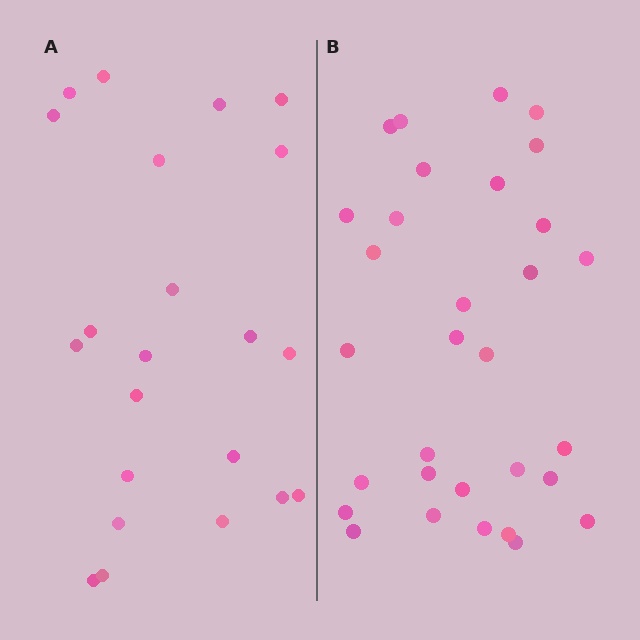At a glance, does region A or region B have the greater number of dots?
Region B (the right region) has more dots.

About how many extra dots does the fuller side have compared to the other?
Region B has roughly 8 or so more dots than region A.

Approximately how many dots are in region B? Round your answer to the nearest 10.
About 30 dots. (The exact count is 31, which rounds to 30.)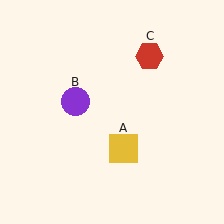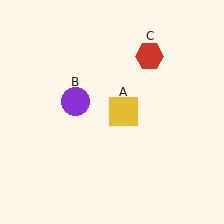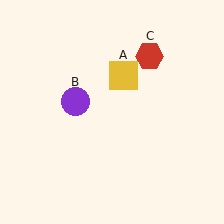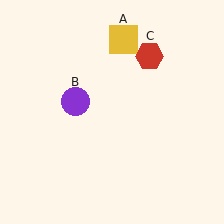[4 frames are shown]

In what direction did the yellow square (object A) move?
The yellow square (object A) moved up.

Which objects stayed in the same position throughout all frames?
Purple circle (object B) and red hexagon (object C) remained stationary.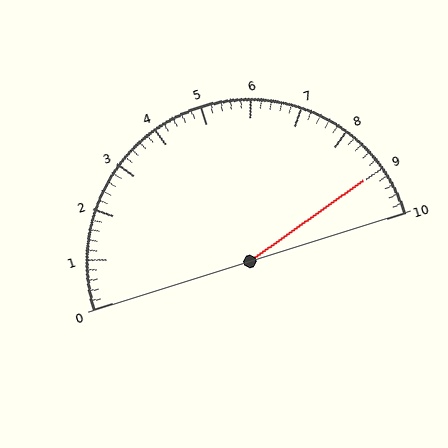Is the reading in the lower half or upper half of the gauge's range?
The reading is in the upper half of the range (0 to 10).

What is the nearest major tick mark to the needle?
The nearest major tick mark is 9.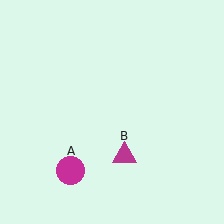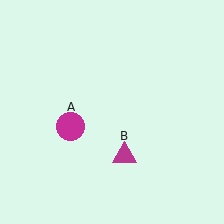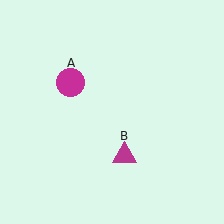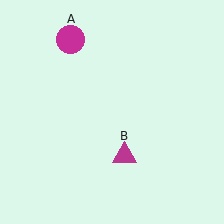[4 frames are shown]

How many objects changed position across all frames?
1 object changed position: magenta circle (object A).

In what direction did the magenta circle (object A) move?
The magenta circle (object A) moved up.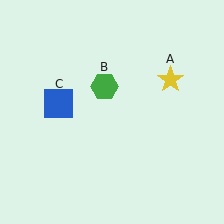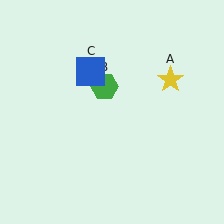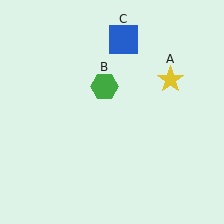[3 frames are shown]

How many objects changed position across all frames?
1 object changed position: blue square (object C).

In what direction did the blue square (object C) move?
The blue square (object C) moved up and to the right.